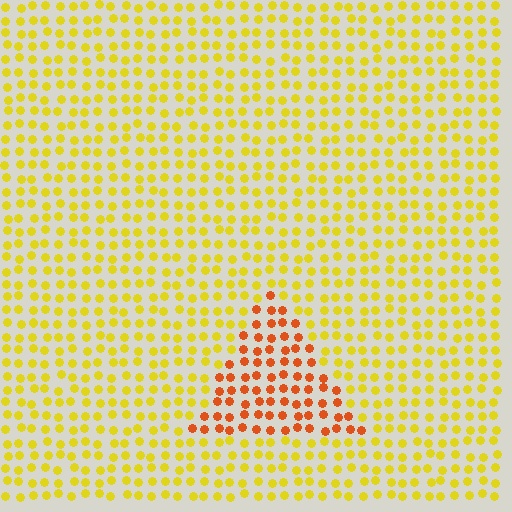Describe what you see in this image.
The image is filled with small yellow elements in a uniform arrangement. A triangle-shaped region is visible where the elements are tinted to a slightly different hue, forming a subtle color boundary.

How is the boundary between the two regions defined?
The boundary is defined purely by a slight shift in hue (about 41 degrees). Spacing, size, and orientation are identical on both sides.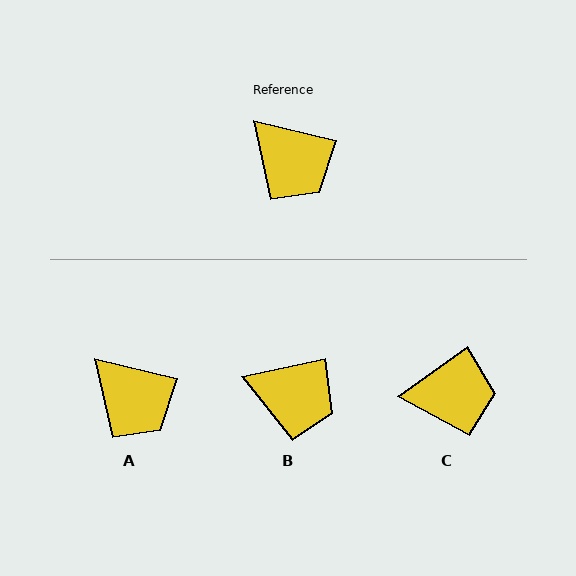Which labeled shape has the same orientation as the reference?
A.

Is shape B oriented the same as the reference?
No, it is off by about 26 degrees.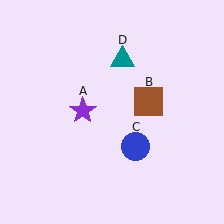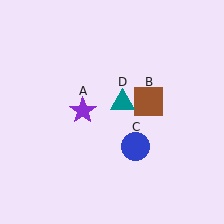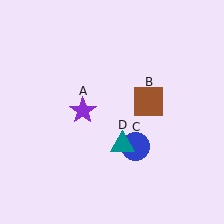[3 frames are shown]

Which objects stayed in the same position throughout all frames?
Purple star (object A) and brown square (object B) and blue circle (object C) remained stationary.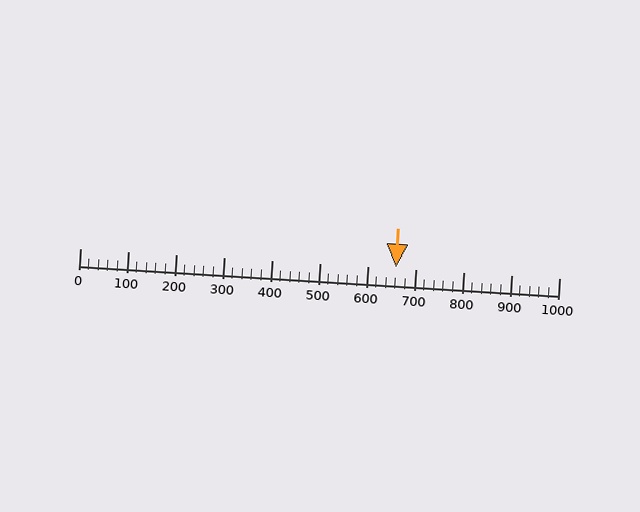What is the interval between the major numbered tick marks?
The major tick marks are spaced 100 units apart.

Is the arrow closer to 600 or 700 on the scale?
The arrow is closer to 700.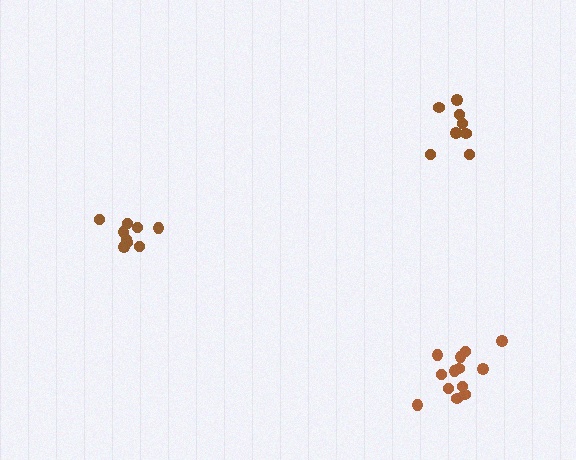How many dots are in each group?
Group 1: 13 dots, Group 2: 8 dots, Group 3: 9 dots (30 total).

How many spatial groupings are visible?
There are 3 spatial groupings.